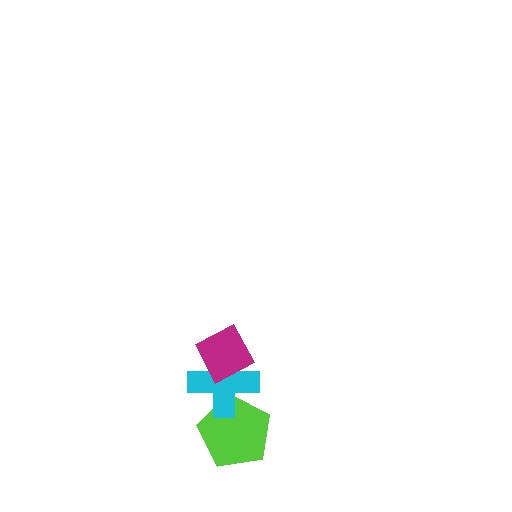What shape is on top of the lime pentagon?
The cyan cross is on top of the lime pentagon.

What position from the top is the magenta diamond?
The magenta diamond is 1st from the top.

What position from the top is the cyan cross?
The cyan cross is 2nd from the top.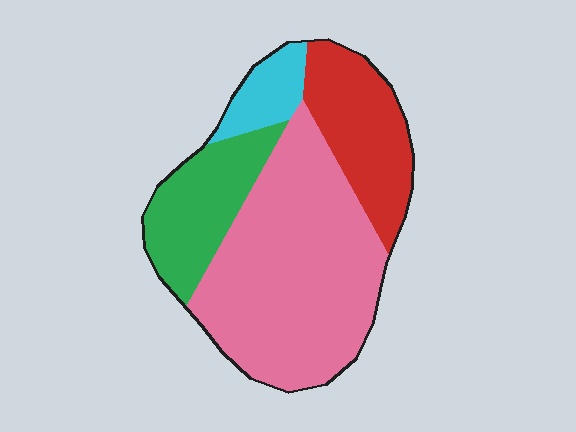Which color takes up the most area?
Pink, at roughly 55%.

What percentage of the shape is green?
Green takes up about one fifth (1/5) of the shape.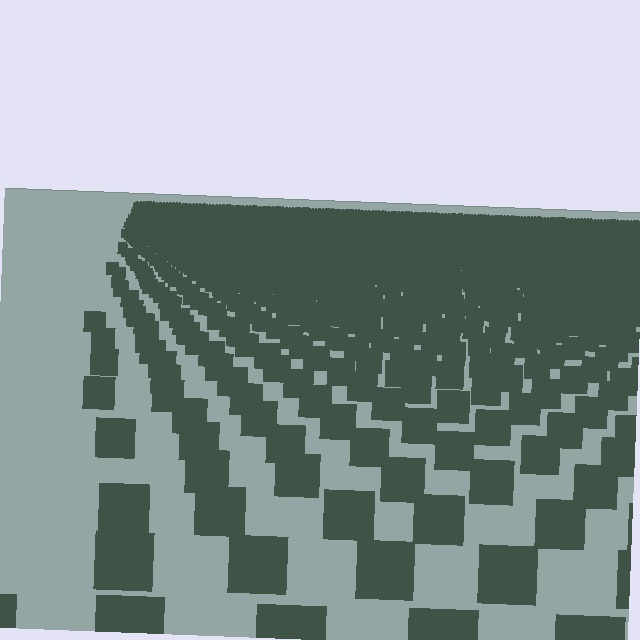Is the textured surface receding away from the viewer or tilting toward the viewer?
The surface is receding away from the viewer. Texture elements get smaller and denser toward the top.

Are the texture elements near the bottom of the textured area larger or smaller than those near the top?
Larger. Near the bottom, elements are closer to the viewer and appear at a bigger on-screen size.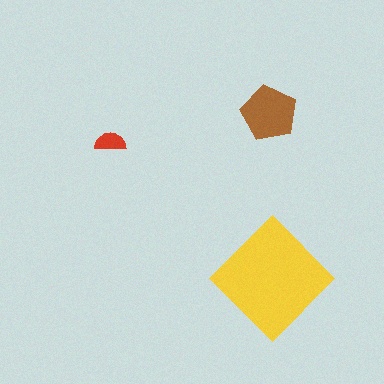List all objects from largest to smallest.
The yellow diamond, the brown pentagon, the red semicircle.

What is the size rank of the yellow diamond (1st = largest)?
1st.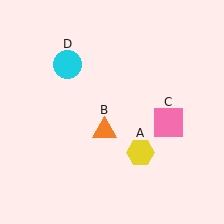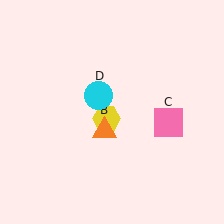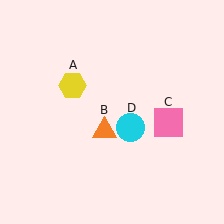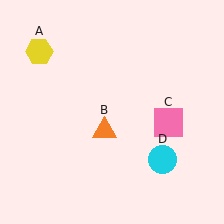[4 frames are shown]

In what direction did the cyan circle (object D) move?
The cyan circle (object D) moved down and to the right.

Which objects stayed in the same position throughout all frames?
Orange triangle (object B) and pink square (object C) remained stationary.